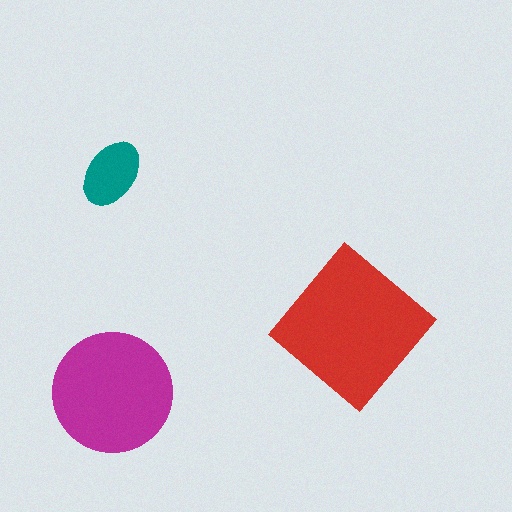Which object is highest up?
The teal ellipse is topmost.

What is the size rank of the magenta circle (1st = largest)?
2nd.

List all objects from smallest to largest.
The teal ellipse, the magenta circle, the red diamond.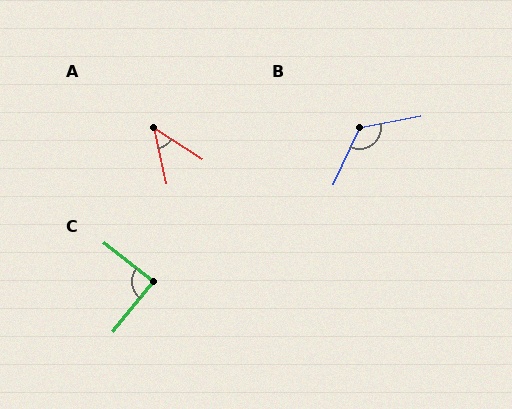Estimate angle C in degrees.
Approximately 89 degrees.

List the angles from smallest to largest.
A (45°), C (89°), B (126°).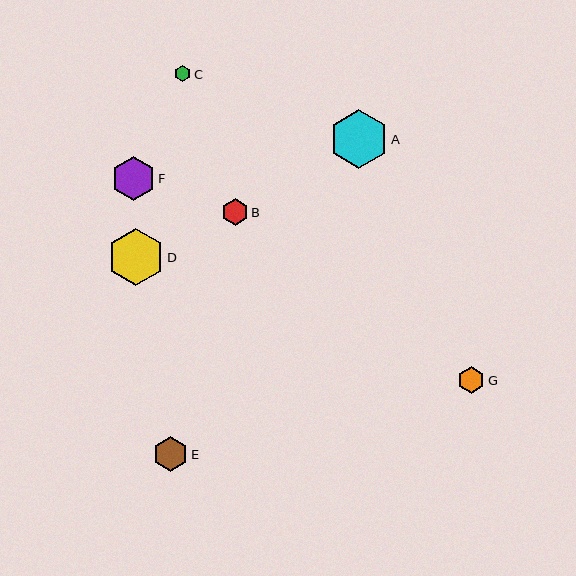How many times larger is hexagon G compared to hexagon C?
Hexagon G is approximately 1.7 times the size of hexagon C.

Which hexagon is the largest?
Hexagon A is the largest with a size of approximately 59 pixels.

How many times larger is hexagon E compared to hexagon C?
Hexagon E is approximately 2.1 times the size of hexagon C.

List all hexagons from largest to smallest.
From largest to smallest: A, D, F, E, G, B, C.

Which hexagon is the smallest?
Hexagon C is the smallest with a size of approximately 16 pixels.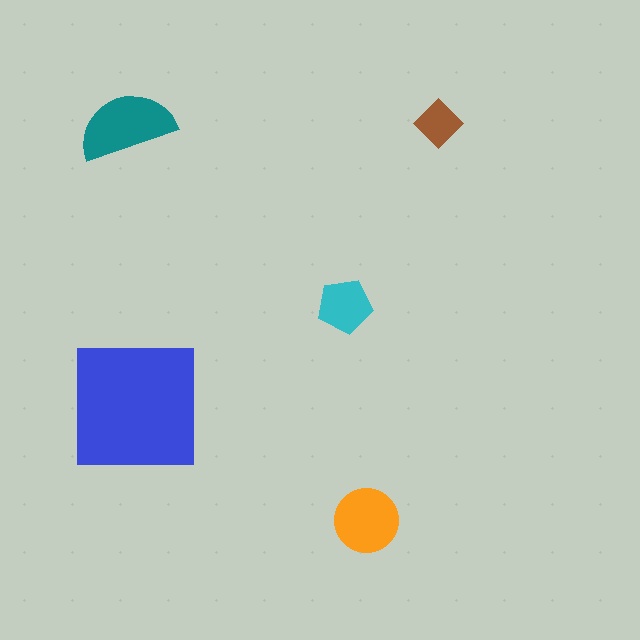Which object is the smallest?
The brown diamond.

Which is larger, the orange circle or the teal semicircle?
The teal semicircle.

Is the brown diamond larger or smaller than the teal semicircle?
Smaller.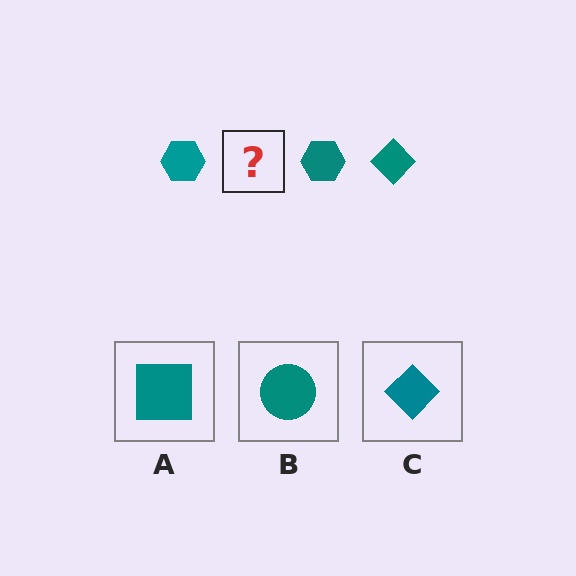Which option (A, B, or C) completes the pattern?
C.